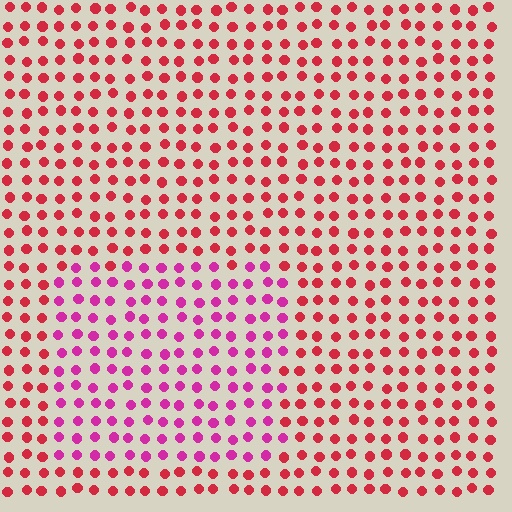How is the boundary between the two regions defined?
The boundary is defined purely by a slight shift in hue (about 37 degrees). Spacing, size, and orientation are identical on both sides.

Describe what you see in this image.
The image is filled with small red elements in a uniform arrangement. A rectangle-shaped region is visible where the elements are tinted to a slightly different hue, forming a subtle color boundary.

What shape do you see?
I see a rectangle.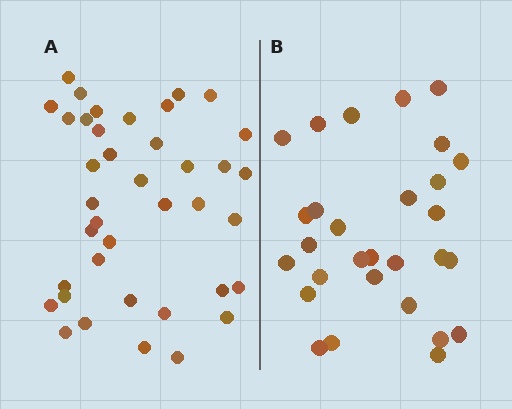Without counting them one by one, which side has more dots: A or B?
Region A (the left region) has more dots.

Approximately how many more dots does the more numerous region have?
Region A has roughly 10 or so more dots than region B.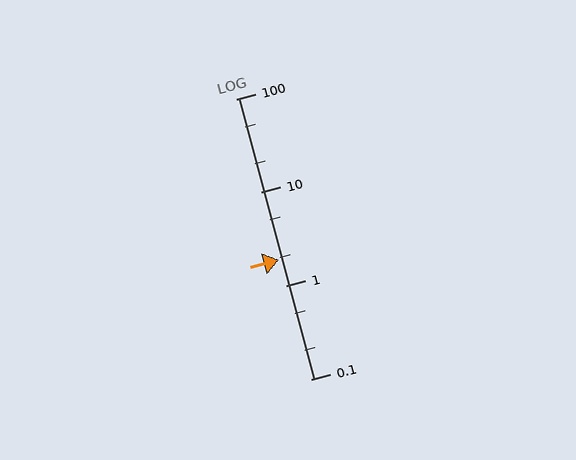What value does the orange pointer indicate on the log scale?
The pointer indicates approximately 1.9.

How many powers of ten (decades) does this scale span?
The scale spans 3 decades, from 0.1 to 100.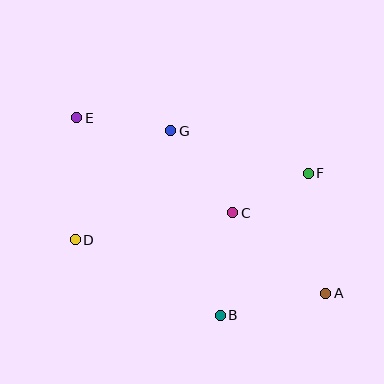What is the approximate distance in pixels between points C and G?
The distance between C and G is approximately 102 pixels.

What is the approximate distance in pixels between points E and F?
The distance between E and F is approximately 238 pixels.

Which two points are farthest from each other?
Points A and E are farthest from each other.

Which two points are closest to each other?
Points C and F are closest to each other.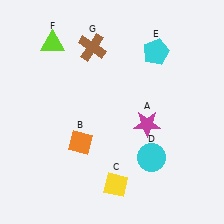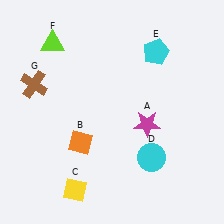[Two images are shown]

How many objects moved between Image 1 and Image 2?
2 objects moved between the two images.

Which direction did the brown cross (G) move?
The brown cross (G) moved left.